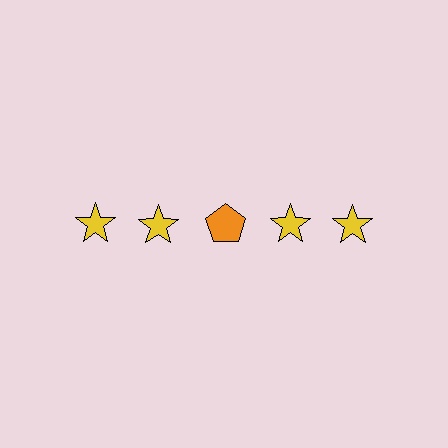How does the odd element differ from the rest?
It differs in both color (orange instead of yellow) and shape (pentagon instead of star).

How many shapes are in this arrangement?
There are 5 shapes arranged in a grid pattern.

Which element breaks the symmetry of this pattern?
The orange pentagon in the top row, center column breaks the symmetry. All other shapes are yellow stars.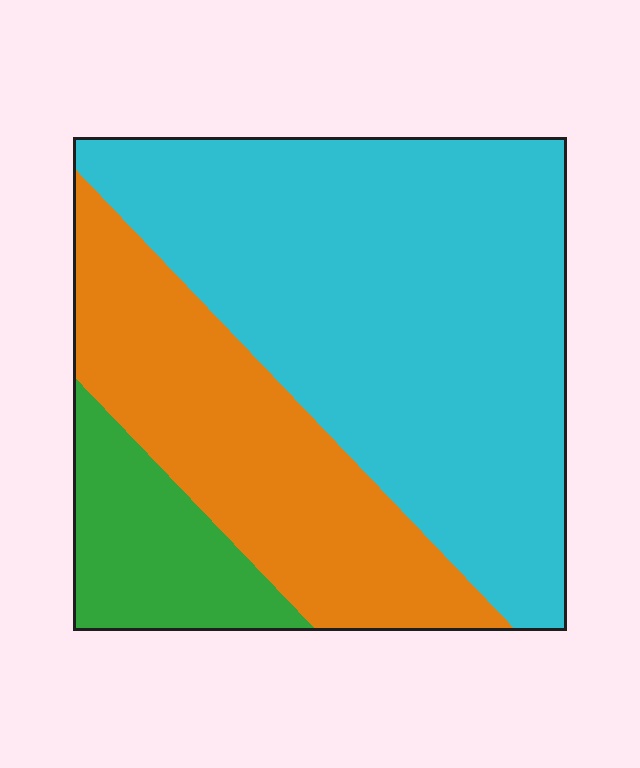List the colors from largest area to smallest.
From largest to smallest: cyan, orange, green.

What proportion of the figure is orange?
Orange covers about 30% of the figure.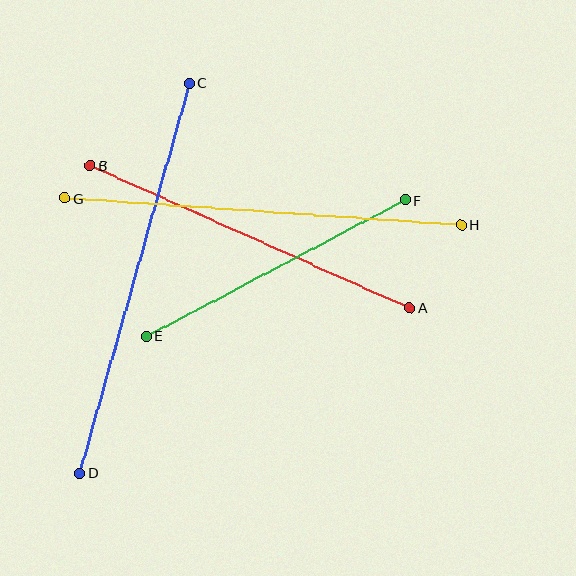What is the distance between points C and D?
The distance is approximately 405 pixels.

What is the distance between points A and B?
The distance is approximately 350 pixels.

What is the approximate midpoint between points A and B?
The midpoint is at approximately (250, 237) pixels.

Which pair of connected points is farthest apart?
Points C and D are farthest apart.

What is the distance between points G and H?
The distance is approximately 398 pixels.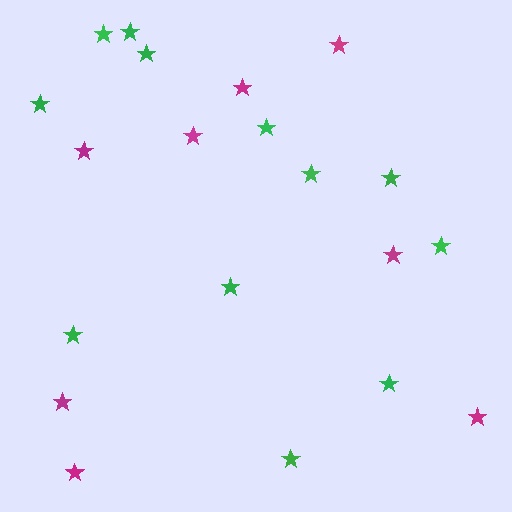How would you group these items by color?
There are 2 groups: one group of magenta stars (8) and one group of green stars (12).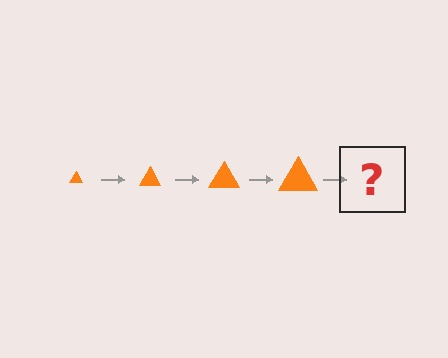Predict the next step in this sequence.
The next step is an orange triangle, larger than the previous one.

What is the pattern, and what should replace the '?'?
The pattern is that the triangle gets progressively larger each step. The '?' should be an orange triangle, larger than the previous one.